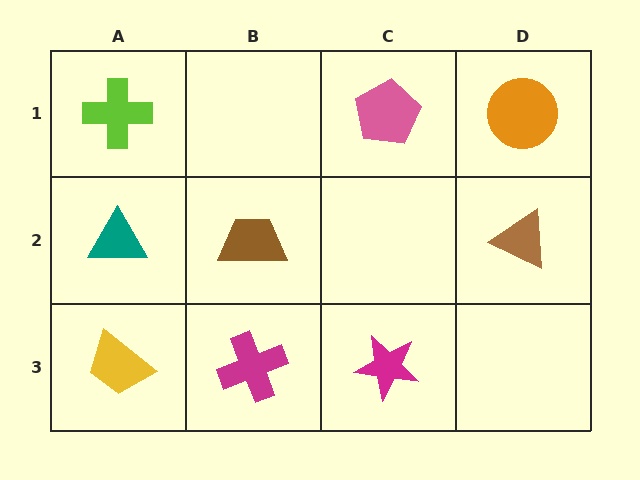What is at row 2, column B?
A brown trapezoid.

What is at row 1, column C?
A pink pentagon.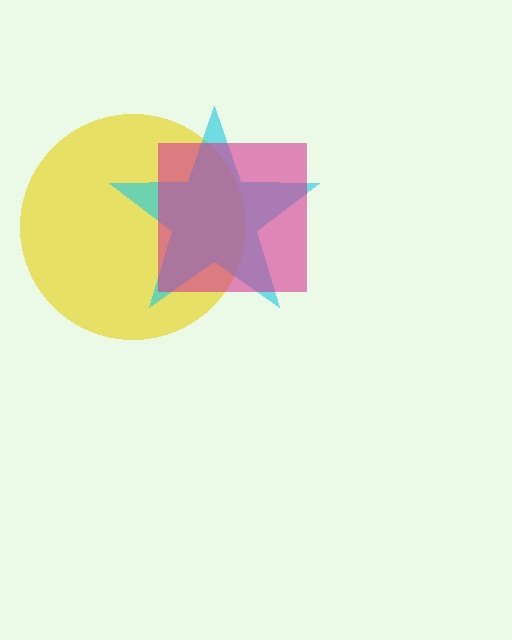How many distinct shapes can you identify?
There are 3 distinct shapes: a yellow circle, a cyan star, a magenta square.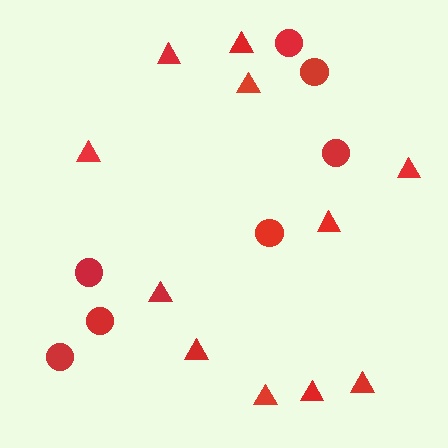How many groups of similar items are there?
There are 2 groups: one group of circles (7) and one group of triangles (11).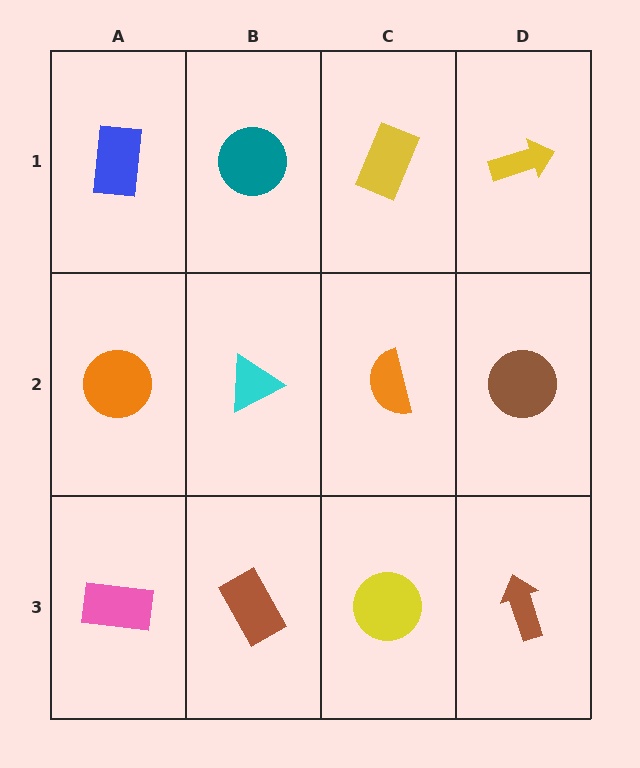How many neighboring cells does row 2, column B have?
4.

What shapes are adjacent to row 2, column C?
A yellow rectangle (row 1, column C), a yellow circle (row 3, column C), a cyan triangle (row 2, column B), a brown circle (row 2, column D).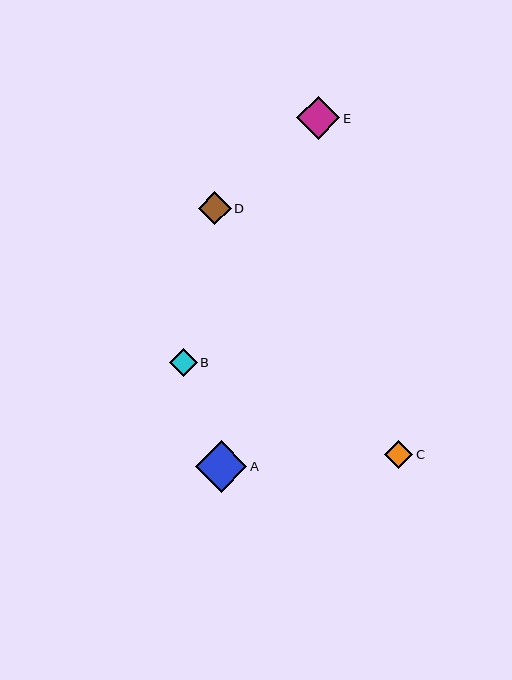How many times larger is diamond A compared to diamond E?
Diamond A is approximately 1.2 times the size of diamond E.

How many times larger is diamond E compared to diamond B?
Diamond E is approximately 1.6 times the size of diamond B.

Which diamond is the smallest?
Diamond B is the smallest with a size of approximately 28 pixels.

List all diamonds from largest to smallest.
From largest to smallest: A, E, D, C, B.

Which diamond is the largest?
Diamond A is the largest with a size of approximately 51 pixels.